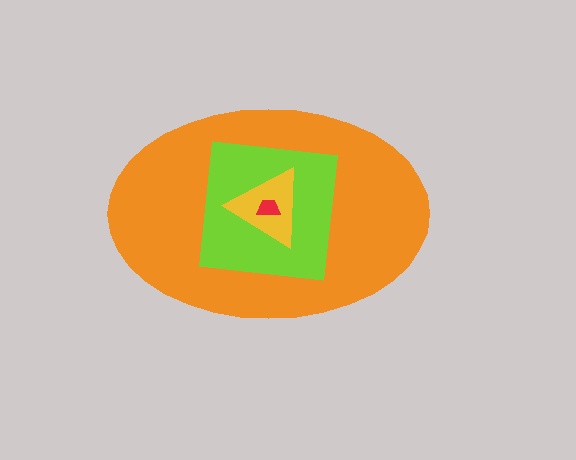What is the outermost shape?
The orange ellipse.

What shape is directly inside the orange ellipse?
The lime square.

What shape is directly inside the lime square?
The yellow triangle.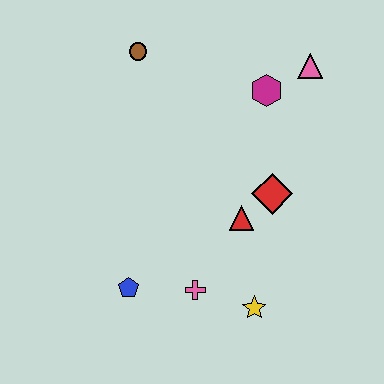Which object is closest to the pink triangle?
The magenta hexagon is closest to the pink triangle.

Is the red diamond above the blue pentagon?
Yes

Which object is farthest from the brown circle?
The yellow star is farthest from the brown circle.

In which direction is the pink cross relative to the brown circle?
The pink cross is below the brown circle.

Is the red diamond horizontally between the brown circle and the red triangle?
No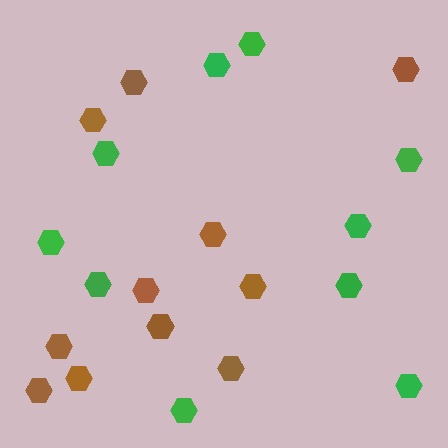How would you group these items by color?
There are 2 groups: one group of brown hexagons (11) and one group of green hexagons (10).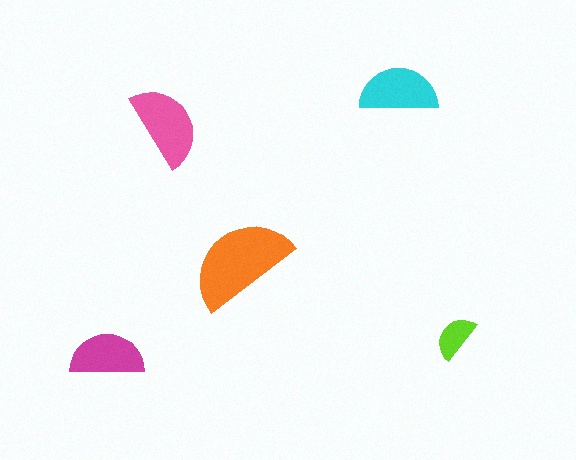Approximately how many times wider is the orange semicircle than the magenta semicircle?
About 1.5 times wider.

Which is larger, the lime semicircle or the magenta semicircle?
The magenta one.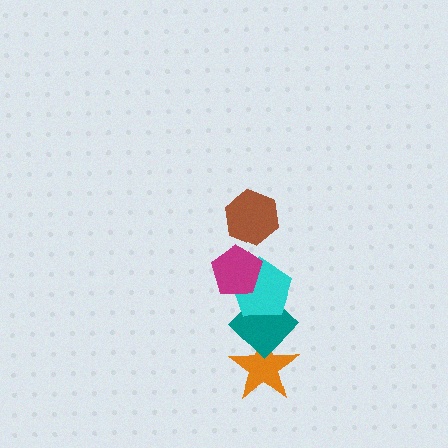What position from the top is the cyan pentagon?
The cyan pentagon is 3rd from the top.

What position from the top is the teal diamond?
The teal diamond is 4th from the top.